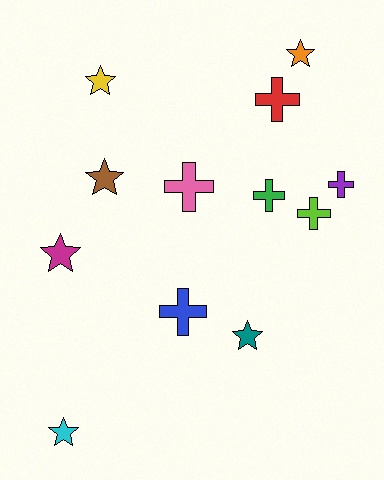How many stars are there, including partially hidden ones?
There are 6 stars.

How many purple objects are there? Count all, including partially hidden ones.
There is 1 purple object.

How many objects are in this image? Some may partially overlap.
There are 12 objects.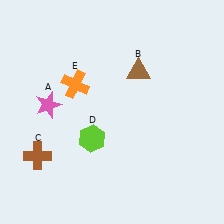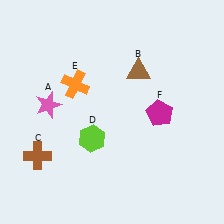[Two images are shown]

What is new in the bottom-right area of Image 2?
A magenta pentagon (F) was added in the bottom-right area of Image 2.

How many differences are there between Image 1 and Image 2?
There is 1 difference between the two images.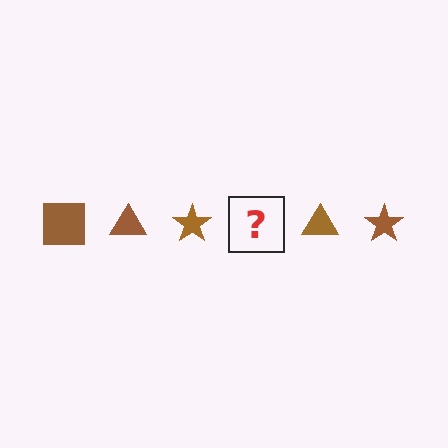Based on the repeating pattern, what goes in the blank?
The blank should be a brown square.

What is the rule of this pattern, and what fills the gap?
The rule is that the pattern cycles through square, triangle, star shapes in brown. The gap should be filled with a brown square.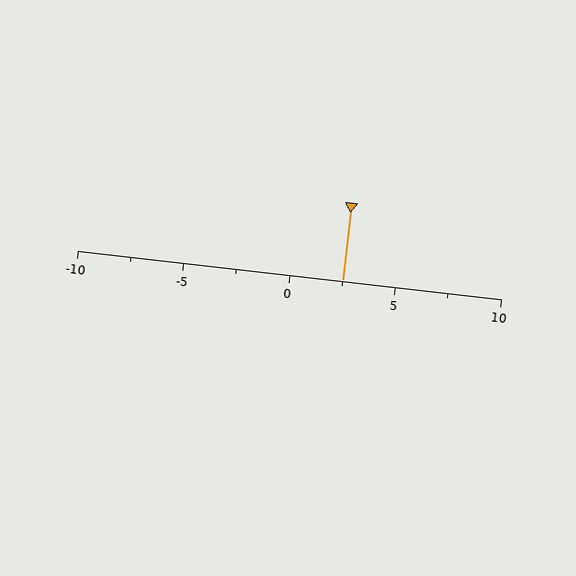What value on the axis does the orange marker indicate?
The marker indicates approximately 2.5.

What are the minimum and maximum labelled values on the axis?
The axis runs from -10 to 10.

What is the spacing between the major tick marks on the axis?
The major ticks are spaced 5 apart.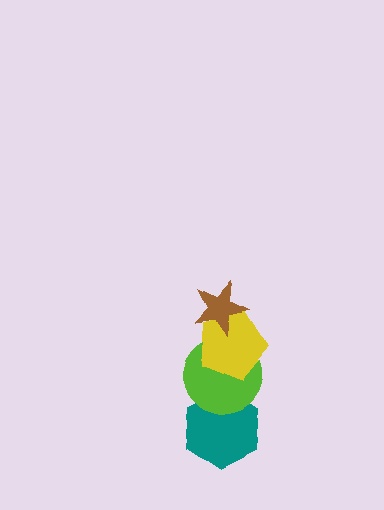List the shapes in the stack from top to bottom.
From top to bottom: the brown star, the yellow pentagon, the lime circle, the teal hexagon.